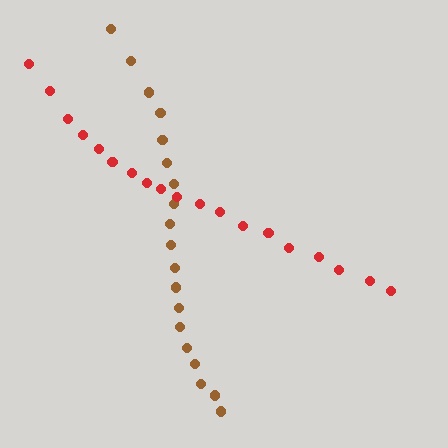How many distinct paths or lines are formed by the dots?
There are 2 distinct paths.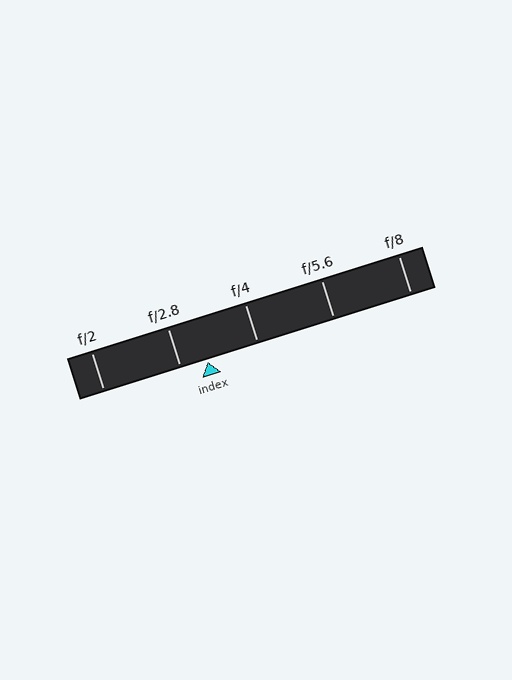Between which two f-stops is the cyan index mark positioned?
The index mark is between f/2.8 and f/4.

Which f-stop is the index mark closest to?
The index mark is closest to f/2.8.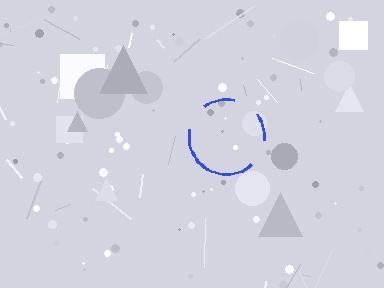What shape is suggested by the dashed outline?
The dashed outline suggests a circle.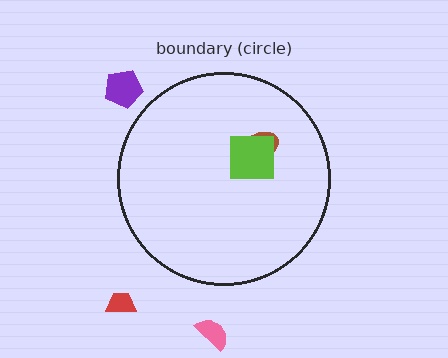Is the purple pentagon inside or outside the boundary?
Outside.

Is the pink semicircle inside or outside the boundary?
Outside.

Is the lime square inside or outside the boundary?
Inside.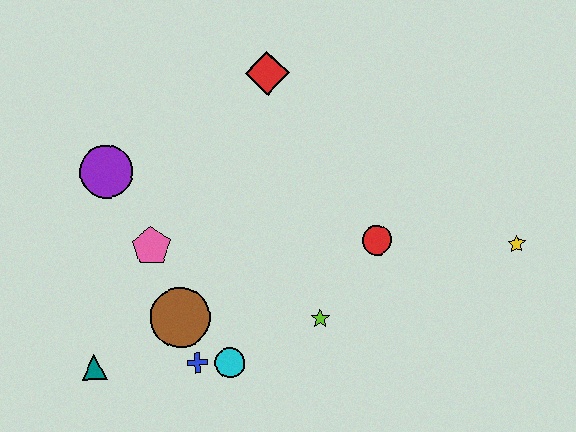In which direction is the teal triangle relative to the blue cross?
The teal triangle is to the left of the blue cross.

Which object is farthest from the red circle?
The teal triangle is farthest from the red circle.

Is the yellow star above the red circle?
No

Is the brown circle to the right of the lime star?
No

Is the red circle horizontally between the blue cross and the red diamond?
No